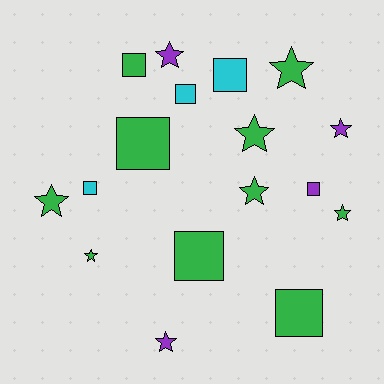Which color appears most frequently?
Green, with 10 objects.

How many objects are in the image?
There are 17 objects.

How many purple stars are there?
There are 3 purple stars.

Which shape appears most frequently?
Star, with 9 objects.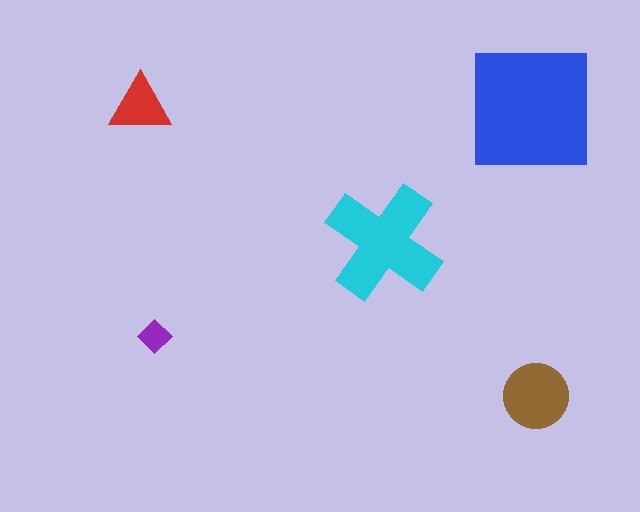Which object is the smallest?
The purple diamond.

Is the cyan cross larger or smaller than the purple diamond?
Larger.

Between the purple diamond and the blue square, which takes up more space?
The blue square.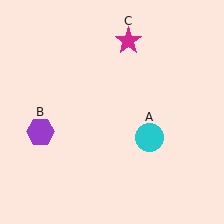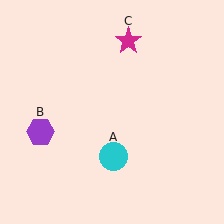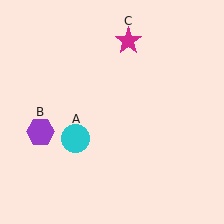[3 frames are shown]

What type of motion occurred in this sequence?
The cyan circle (object A) rotated clockwise around the center of the scene.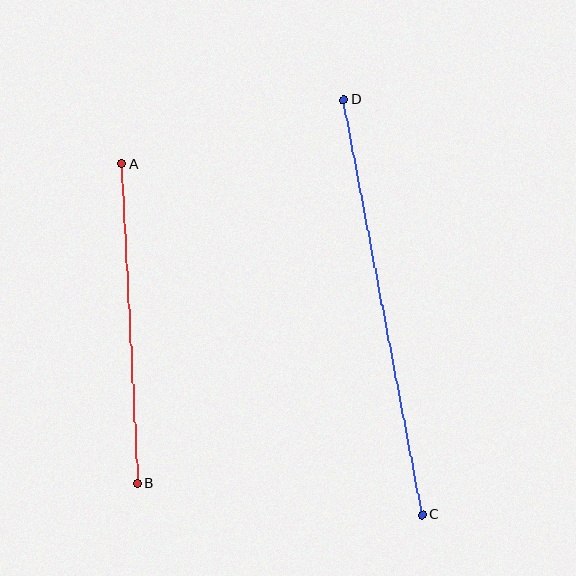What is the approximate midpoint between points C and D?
The midpoint is at approximately (383, 307) pixels.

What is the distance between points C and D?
The distance is approximately 422 pixels.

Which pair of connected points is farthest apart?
Points C and D are farthest apart.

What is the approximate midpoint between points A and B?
The midpoint is at approximately (129, 324) pixels.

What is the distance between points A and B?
The distance is approximately 320 pixels.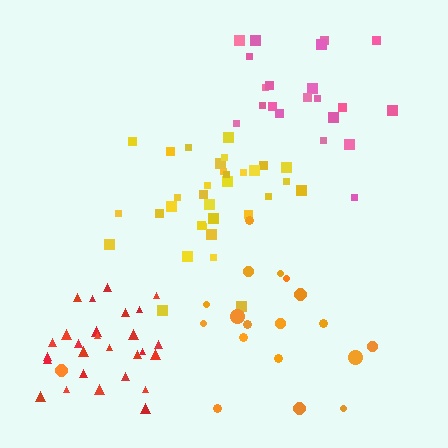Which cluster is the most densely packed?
Red.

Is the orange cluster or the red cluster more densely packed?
Red.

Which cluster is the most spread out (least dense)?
Orange.